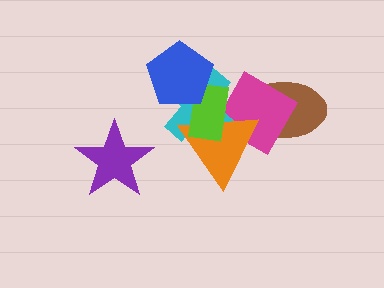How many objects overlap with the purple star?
0 objects overlap with the purple star.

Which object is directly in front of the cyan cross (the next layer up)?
The orange triangle is directly in front of the cyan cross.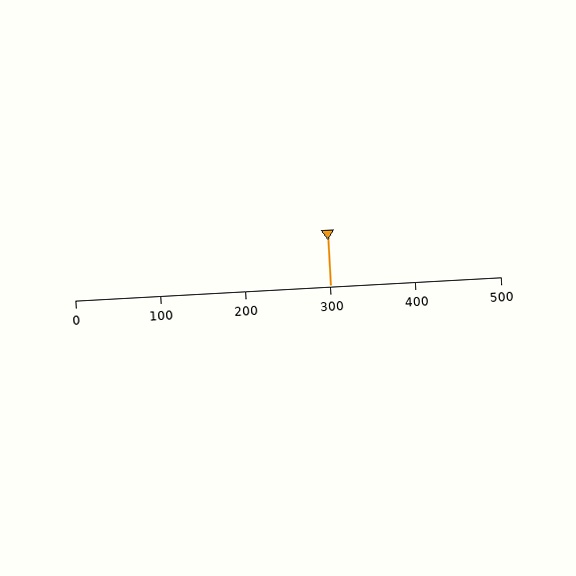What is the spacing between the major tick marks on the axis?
The major ticks are spaced 100 apart.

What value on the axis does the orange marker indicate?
The marker indicates approximately 300.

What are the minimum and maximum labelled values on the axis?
The axis runs from 0 to 500.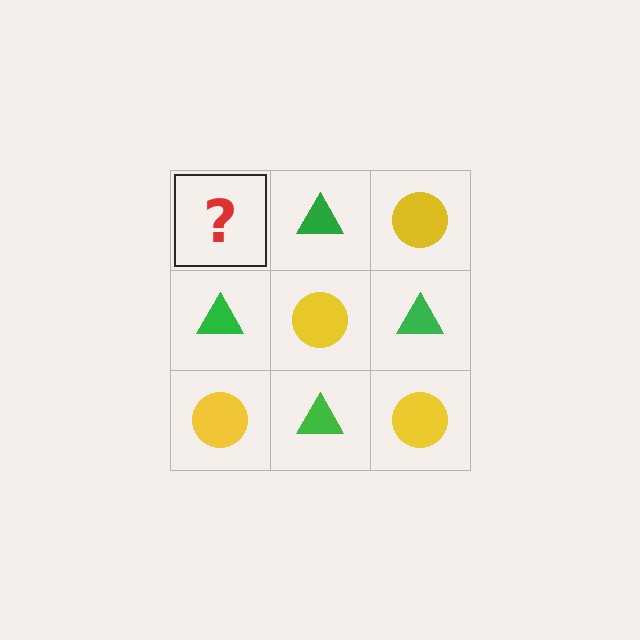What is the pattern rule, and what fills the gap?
The rule is that it alternates yellow circle and green triangle in a checkerboard pattern. The gap should be filled with a yellow circle.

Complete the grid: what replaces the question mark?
The question mark should be replaced with a yellow circle.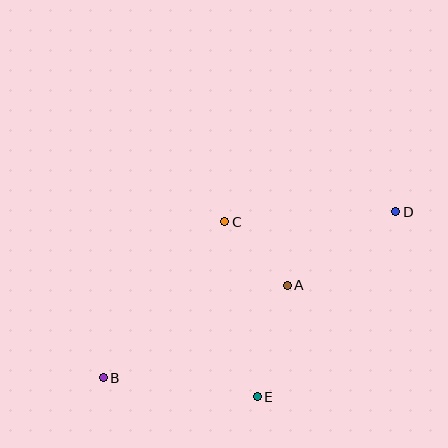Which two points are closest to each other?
Points A and C are closest to each other.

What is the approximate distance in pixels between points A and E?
The distance between A and E is approximately 115 pixels.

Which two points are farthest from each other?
Points B and D are farthest from each other.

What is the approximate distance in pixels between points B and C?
The distance between B and C is approximately 198 pixels.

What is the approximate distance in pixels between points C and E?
The distance between C and E is approximately 178 pixels.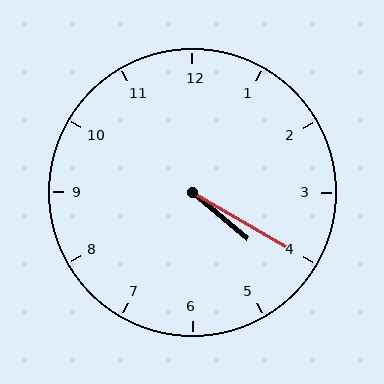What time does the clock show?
4:20.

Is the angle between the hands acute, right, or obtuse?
It is acute.